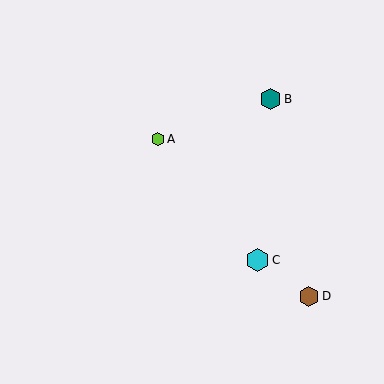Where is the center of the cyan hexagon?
The center of the cyan hexagon is at (257, 260).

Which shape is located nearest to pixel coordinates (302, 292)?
The brown hexagon (labeled D) at (309, 296) is nearest to that location.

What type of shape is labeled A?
Shape A is a lime hexagon.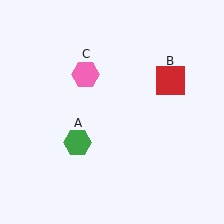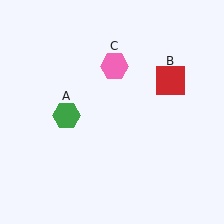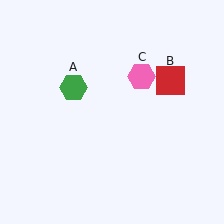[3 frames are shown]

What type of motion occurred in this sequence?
The green hexagon (object A), pink hexagon (object C) rotated clockwise around the center of the scene.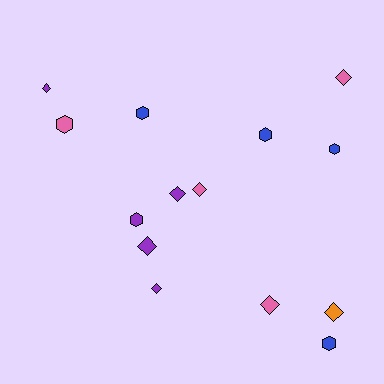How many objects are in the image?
There are 14 objects.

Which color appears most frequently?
Purple, with 5 objects.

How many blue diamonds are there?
There are no blue diamonds.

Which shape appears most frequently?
Diamond, with 8 objects.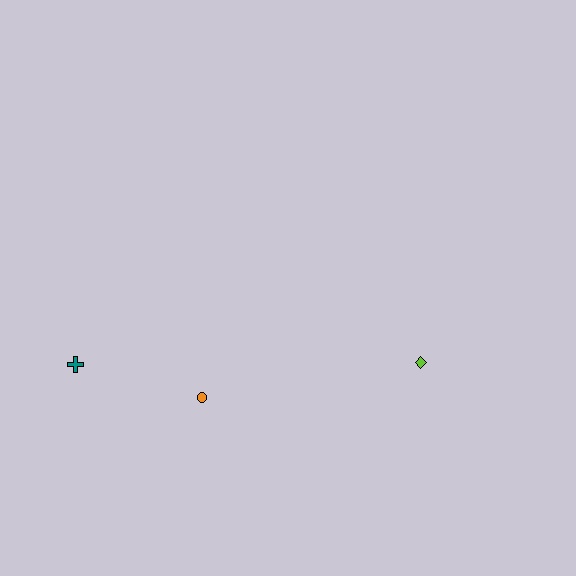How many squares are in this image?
There are no squares.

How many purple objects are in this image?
There are no purple objects.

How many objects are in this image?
There are 3 objects.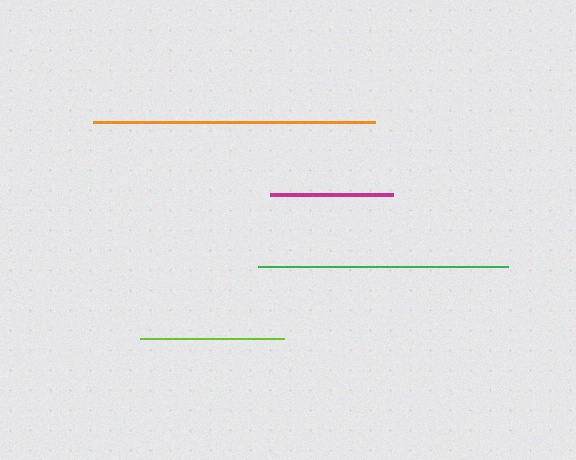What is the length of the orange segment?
The orange segment is approximately 283 pixels long.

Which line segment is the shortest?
The magenta line is the shortest at approximately 123 pixels.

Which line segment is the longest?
The orange line is the longest at approximately 283 pixels.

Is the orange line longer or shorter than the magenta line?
The orange line is longer than the magenta line.